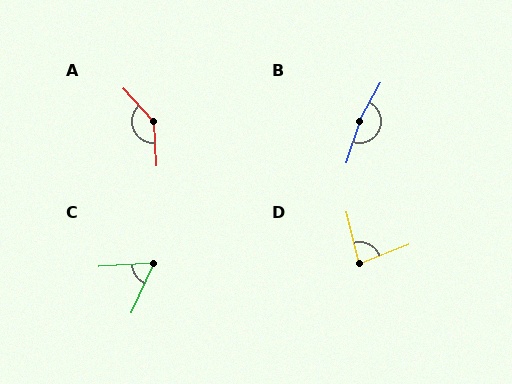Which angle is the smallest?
C, at approximately 61 degrees.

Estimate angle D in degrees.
Approximately 82 degrees.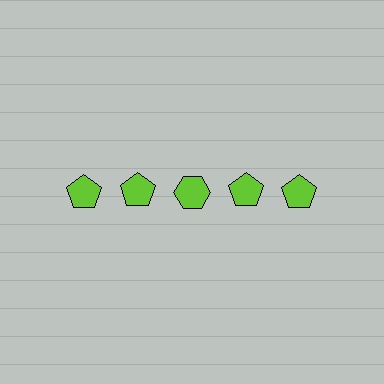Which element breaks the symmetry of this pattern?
The lime hexagon in the top row, center column breaks the symmetry. All other shapes are lime pentagons.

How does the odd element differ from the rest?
It has a different shape: hexagon instead of pentagon.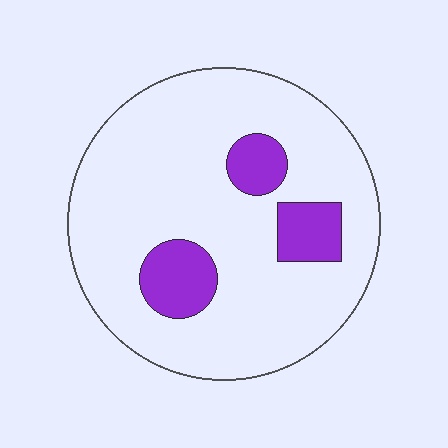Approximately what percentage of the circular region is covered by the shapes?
Approximately 15%.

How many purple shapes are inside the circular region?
3.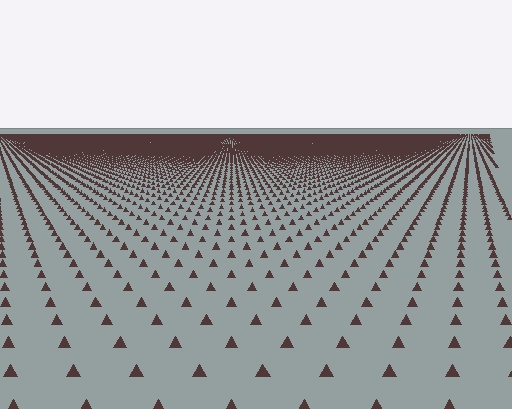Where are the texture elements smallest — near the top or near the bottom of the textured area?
Near the top.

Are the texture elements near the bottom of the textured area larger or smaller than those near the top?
Larger. Near the bottom, elements are closer to the viewer and appear at a bigger on-screen size.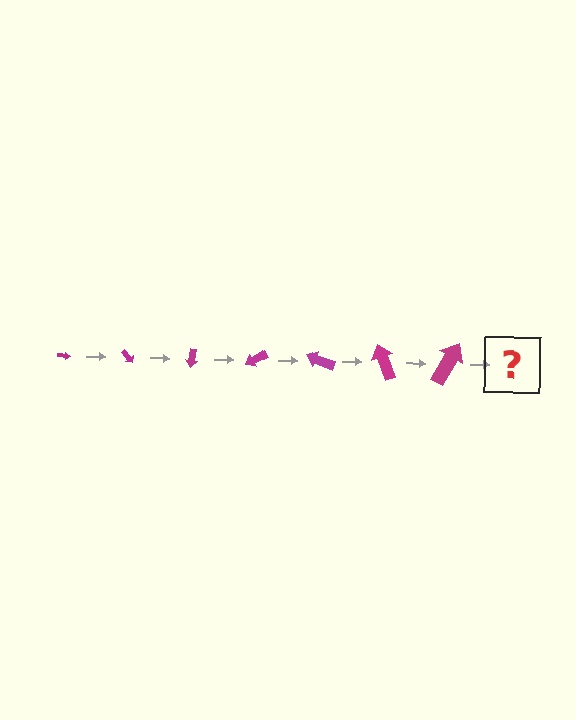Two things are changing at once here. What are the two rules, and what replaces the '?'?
The two rules are that the arrow grows larger each step and it rotates 50 degrees each step. The '?' should be an arrow, larger than the previous one and rotated 350 degrees from the start.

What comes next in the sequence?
The next element should be an arrow, larger than the previous one and rotated 350 degrees from the start.